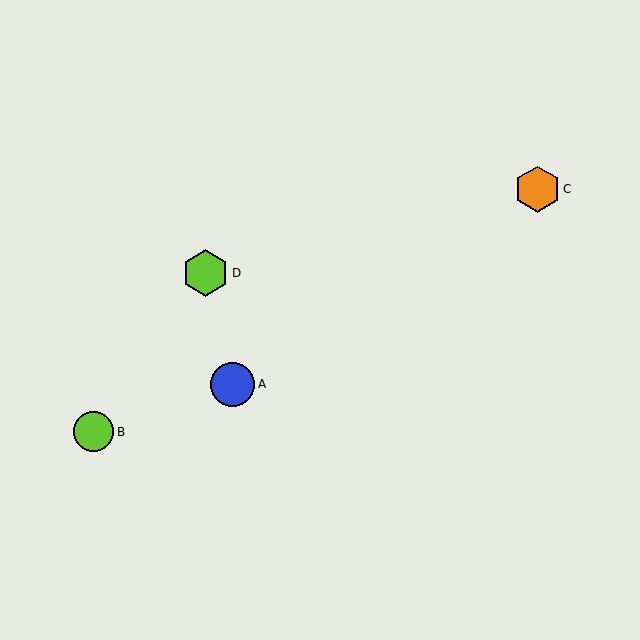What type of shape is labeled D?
Shape D is a lime hexagon.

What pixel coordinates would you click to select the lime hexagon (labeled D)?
Click at (206, 273) to select the lime hexagon D.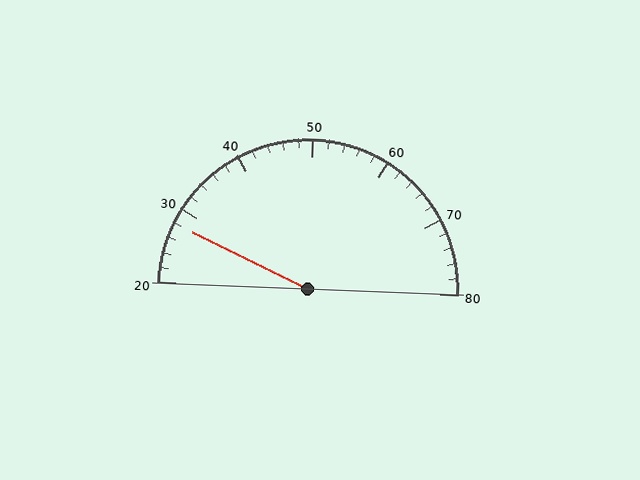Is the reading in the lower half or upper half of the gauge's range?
The reading is in the lower half of the range (20 to 80).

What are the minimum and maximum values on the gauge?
The gauge ranges from 20 to 80.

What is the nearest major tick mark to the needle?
The nearest major tick mark is 30.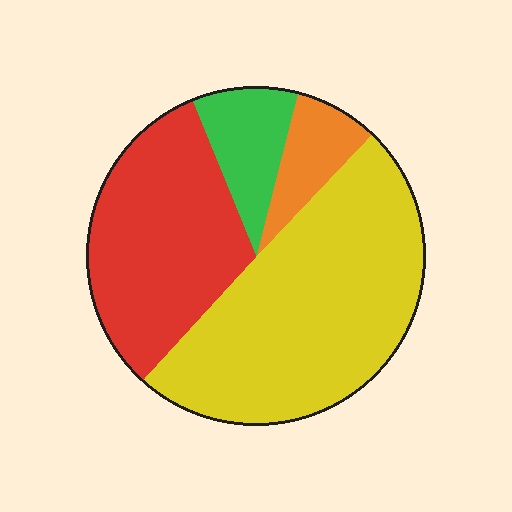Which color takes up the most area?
Yellow, at roughly 50%.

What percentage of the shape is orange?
Orange covers 8% of the shape.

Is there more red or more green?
Red.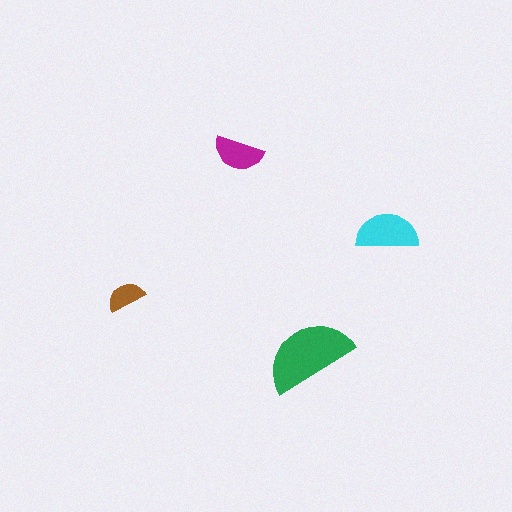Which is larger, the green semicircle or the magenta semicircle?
The green one.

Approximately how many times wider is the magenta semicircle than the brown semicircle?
About 1.5 times wider.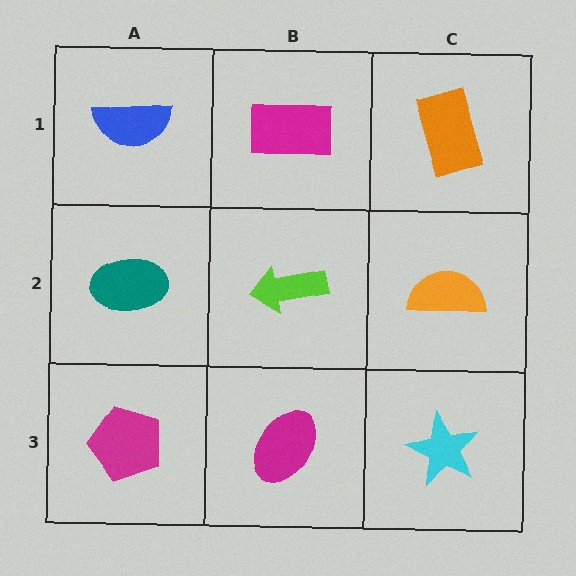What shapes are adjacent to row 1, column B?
A lime arrow (row 2, column B), a blue semicircle (row 1, column A), an orange rectangle (row 1, column C).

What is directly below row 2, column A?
A magenta pentagon.